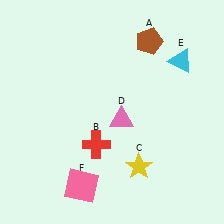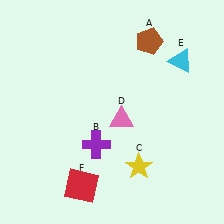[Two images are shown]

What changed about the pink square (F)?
In Image 1, F is pink. In Image 2, it changed to red.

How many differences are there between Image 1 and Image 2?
There are 2 differences between the two images.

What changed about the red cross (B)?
In Image 1, B is red. In Image 2, it changed to purple.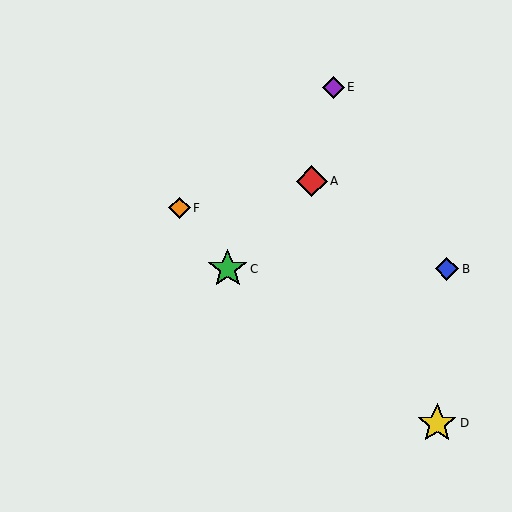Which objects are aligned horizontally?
Objects B, C are aligned horizontally.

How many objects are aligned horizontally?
2 objects (B, C) are aligned horizontally.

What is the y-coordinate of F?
Object F is at y≈208.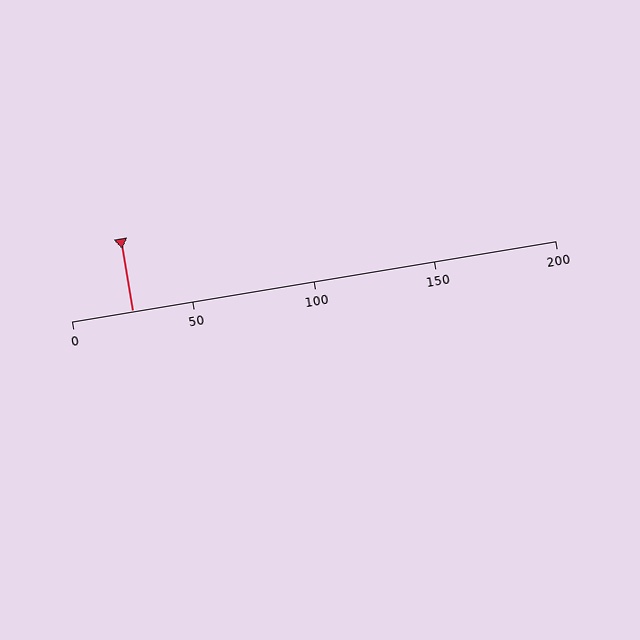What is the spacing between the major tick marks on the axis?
The major ticks are spaced 50 apart.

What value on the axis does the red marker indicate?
The marker indicates approximately 25.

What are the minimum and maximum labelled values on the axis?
The axis runs from 0 to 200.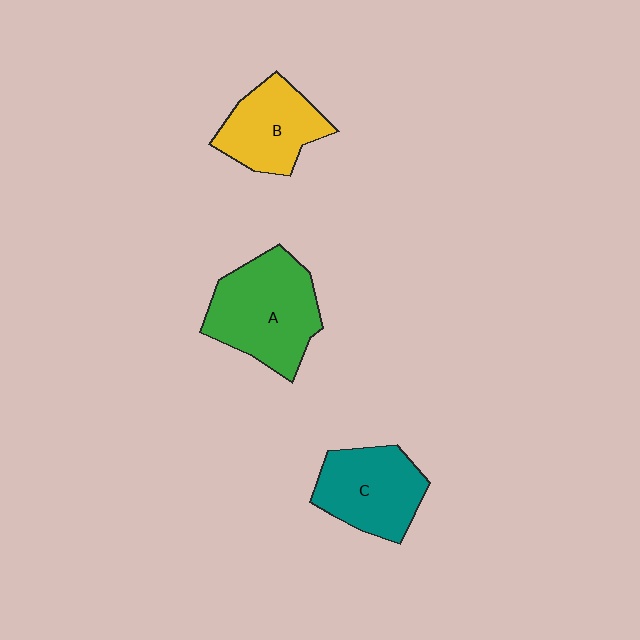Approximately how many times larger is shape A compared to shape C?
Approximately 1.3 times.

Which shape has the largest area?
Shape A (green).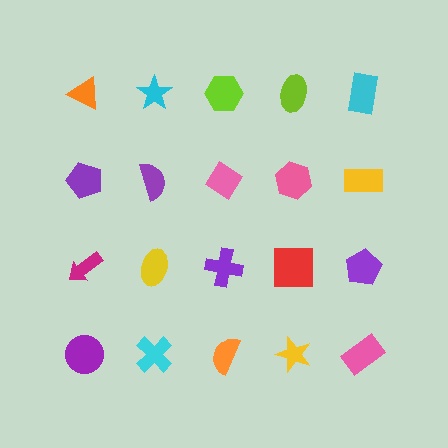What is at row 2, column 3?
A pink diamond.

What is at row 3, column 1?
A magenta arrow.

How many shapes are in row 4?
5 shapes.